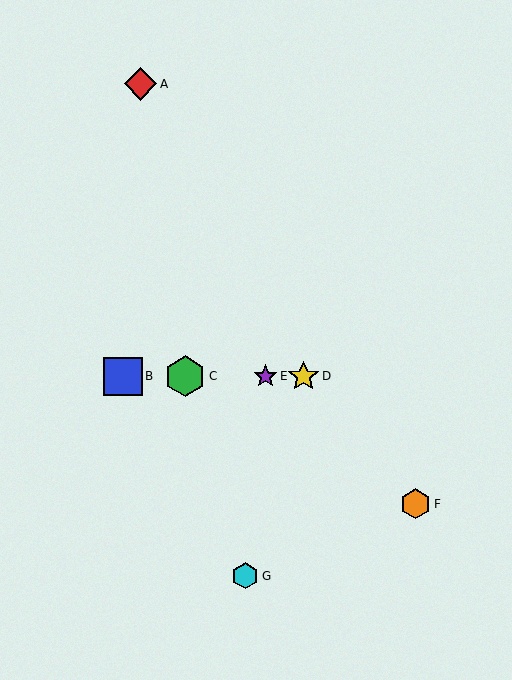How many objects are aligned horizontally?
4 objects (B, C, D, E) are aligned horizontally.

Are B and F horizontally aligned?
No, B is at y≈376 and F is at y≈504.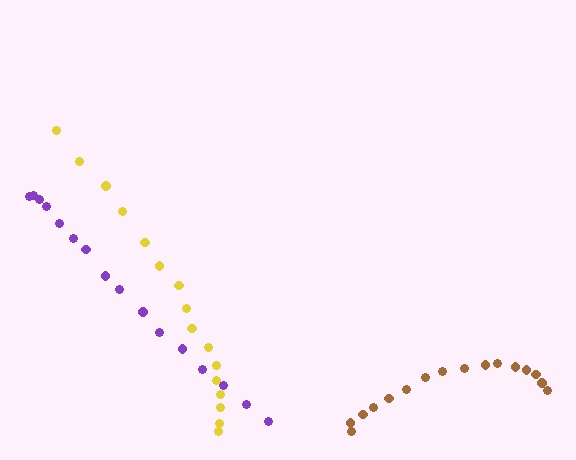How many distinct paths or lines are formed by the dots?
There are 3 distinct paths.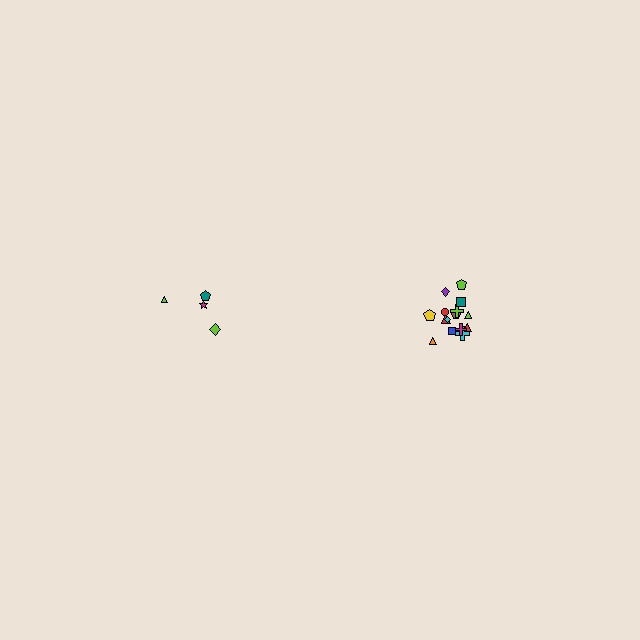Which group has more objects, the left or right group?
The right group.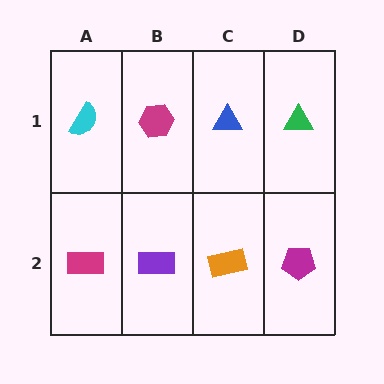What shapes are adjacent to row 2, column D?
A green triangle (row 1, column D), an orange rectangle (row 2, column C).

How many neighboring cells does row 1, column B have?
3.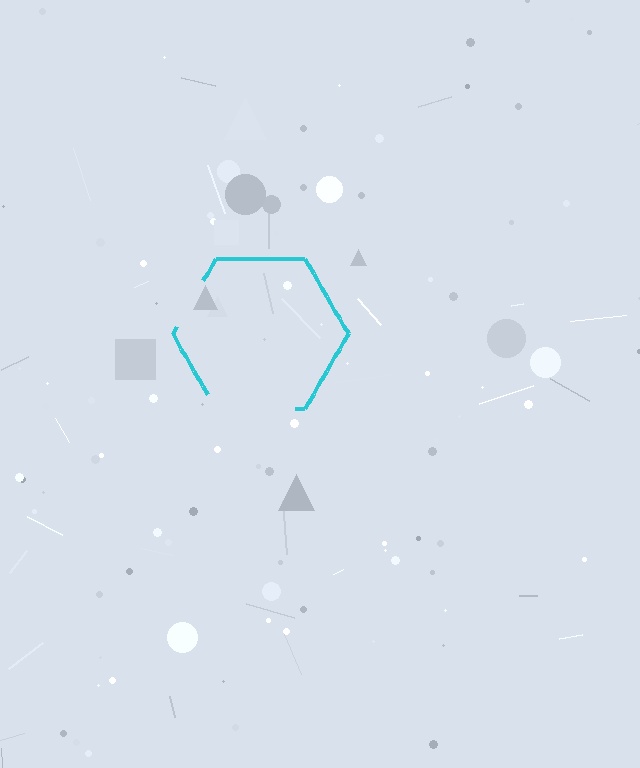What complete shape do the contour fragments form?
The contour fragments form a hexagon.